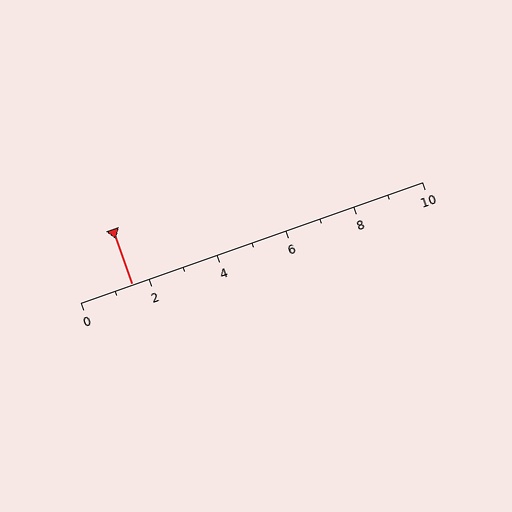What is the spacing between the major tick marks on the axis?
The major ticks are spaced 2 apart.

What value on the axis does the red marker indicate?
The marker indicates approximately 1.5.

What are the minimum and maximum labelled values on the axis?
The axis runs from 0 to 10.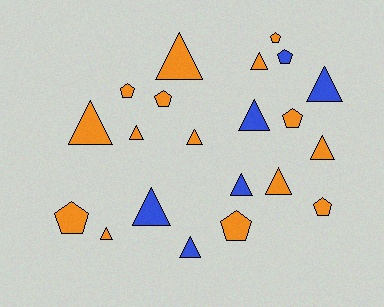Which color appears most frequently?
Orange, with 15 objects.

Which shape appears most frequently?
Triangle, with 13 objects.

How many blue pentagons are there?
There is 1 blue pentagon.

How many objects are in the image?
There are 21 objects.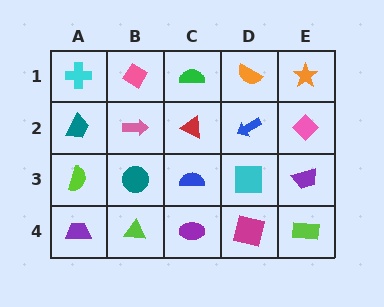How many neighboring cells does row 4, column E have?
2.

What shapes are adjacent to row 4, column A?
A lime semicircle (row 3, column A), a lime triangle (row 4, column B).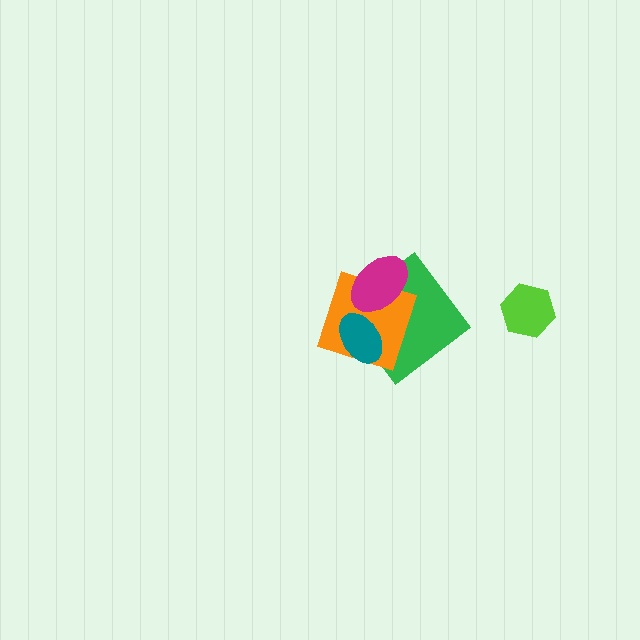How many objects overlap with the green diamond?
3 objects overlap with the green diamond.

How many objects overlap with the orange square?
3 objects overlap with the orange square.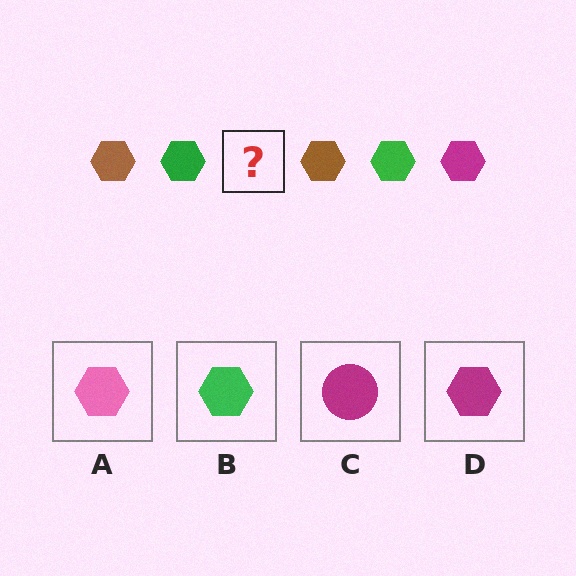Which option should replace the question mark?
Option D.